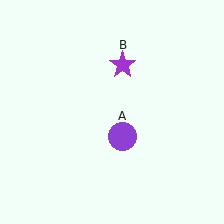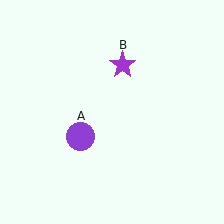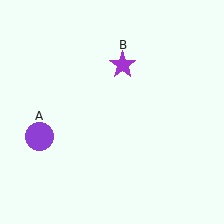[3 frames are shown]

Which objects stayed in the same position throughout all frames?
Purple star (object B) remained stationary.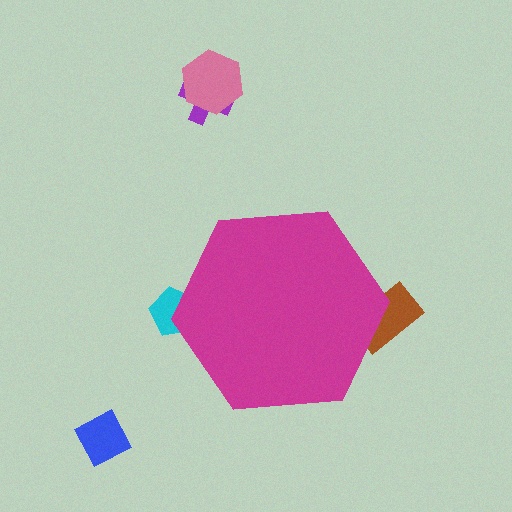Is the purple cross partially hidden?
No, the purple cross is fully visible.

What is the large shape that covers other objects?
A magenta hexagon.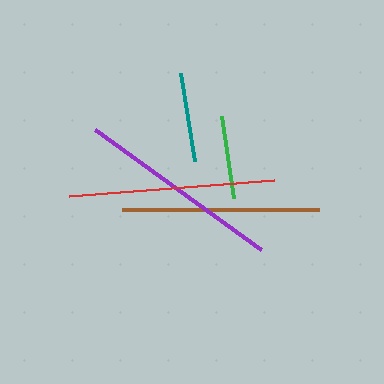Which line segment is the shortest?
The green line is the shortest at approximately 83 pixels.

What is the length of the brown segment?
The brown segment is approximately 197 pixels long.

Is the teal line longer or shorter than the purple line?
The purple line is longer than the teal line.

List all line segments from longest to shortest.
From longest to shortest: red, purple, brown, teal, green.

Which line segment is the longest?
The red line is the longest at approximately 206 pixels.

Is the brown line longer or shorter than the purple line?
The purple line is longer than the brown line.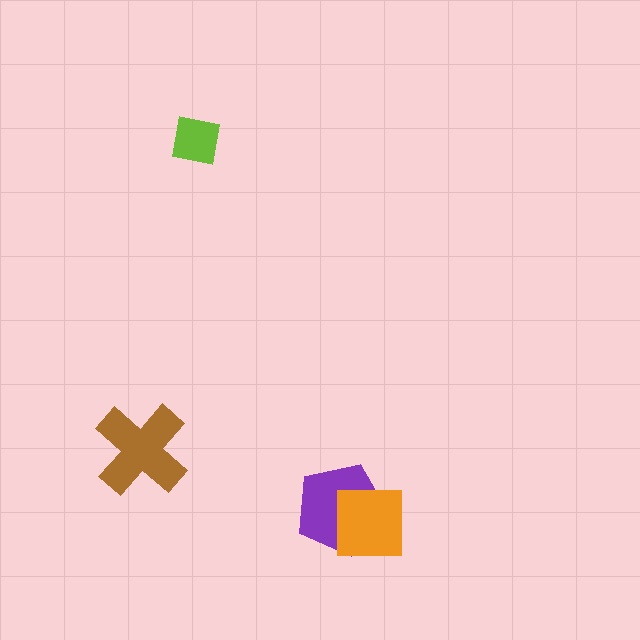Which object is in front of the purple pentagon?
The orange square is in front of the purple pentagon.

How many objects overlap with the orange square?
1 object overlaps with the orange square.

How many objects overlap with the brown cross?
0 objects overlap with the brown cross.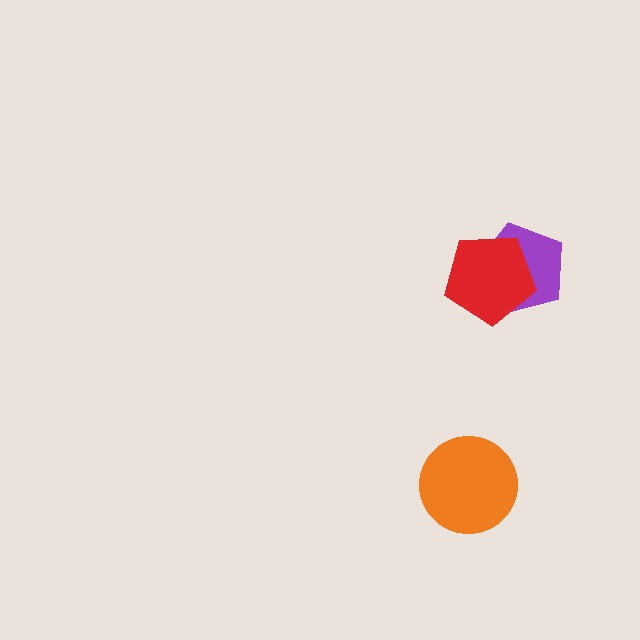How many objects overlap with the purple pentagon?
1 object overlaps with the purple pentagon.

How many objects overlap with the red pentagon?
1 object overlaps with the red pentagon.